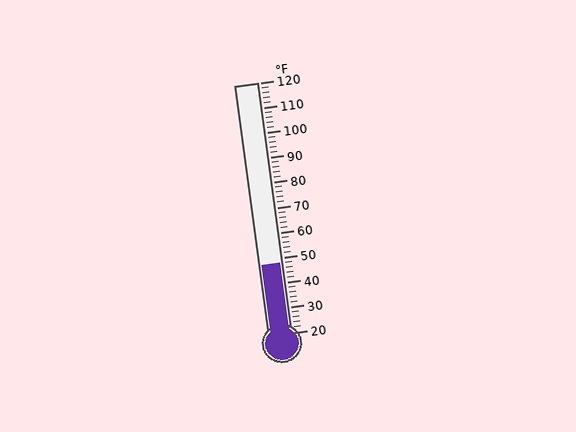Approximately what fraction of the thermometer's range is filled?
The thermometer is filled to approximately 30% of its range.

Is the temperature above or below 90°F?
The temperature is below 90°F.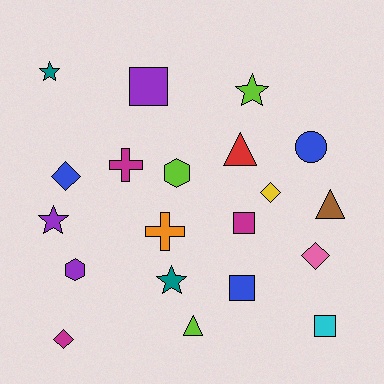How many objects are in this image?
There are 20 objects.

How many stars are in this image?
There are 4 stars.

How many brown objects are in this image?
There is 1 brown object.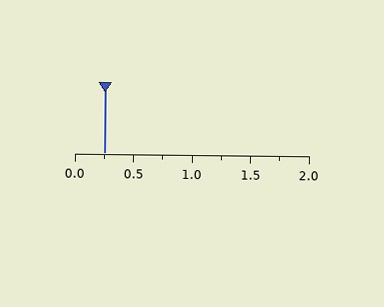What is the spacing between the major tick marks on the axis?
The major ticks are spaced 0.5 apart.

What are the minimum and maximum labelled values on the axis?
The axis runs from 0.0 to 2.0.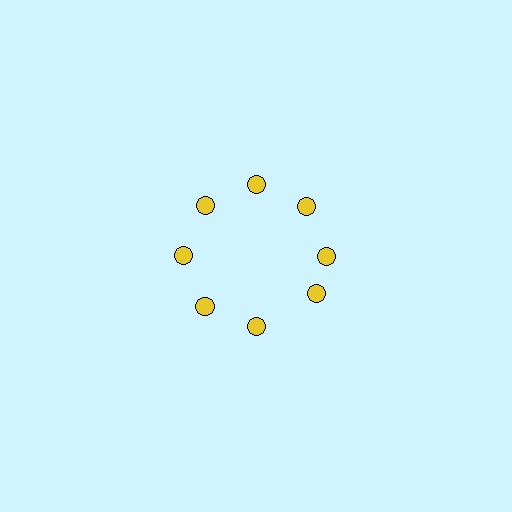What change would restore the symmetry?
The symmetry would be restored by rotating it back into even spacing with its neighbors so that all 8 circles sit at equal angles and equal distance from the center.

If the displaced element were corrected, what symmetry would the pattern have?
It would have 8-fold rotational symmetry — the pattern would map onto itself every 45 degrees.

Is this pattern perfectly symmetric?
No. The 8 yellow circles are arranged in a ring, but one element near the 4 o'clock position is rotated out of alignment along the ring, breaking the 8-fold rotational symmetry.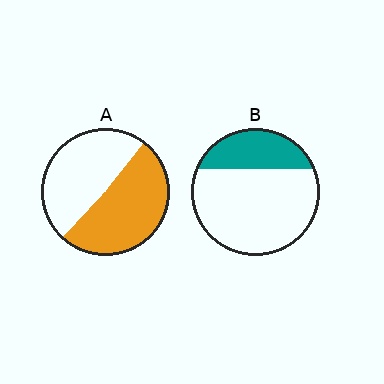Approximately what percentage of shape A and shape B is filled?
A is approximately 50% and B is approximately 30%.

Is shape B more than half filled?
No.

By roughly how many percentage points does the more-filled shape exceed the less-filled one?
By roughly 25 percentage points (A over B).